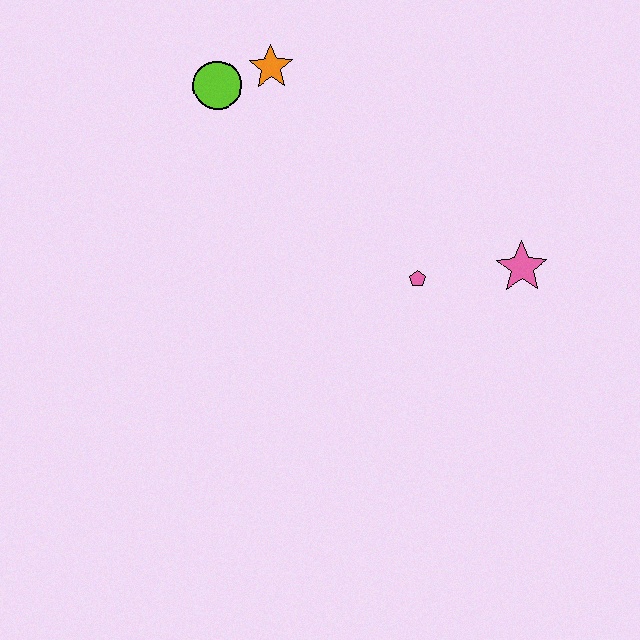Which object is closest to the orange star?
The lime circle is closest to the orange star.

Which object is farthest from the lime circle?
The pink star is farthest from the lime circle.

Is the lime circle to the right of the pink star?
No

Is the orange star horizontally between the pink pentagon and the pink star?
No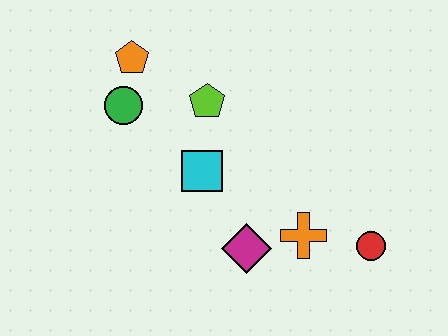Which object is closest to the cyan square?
The lime pentagon is closest to the cyan square.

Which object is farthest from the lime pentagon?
The red circle is farthest from the lime pentagon.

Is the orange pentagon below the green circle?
No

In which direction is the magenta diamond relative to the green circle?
The magenta diamond is below the green circle.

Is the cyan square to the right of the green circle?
Yes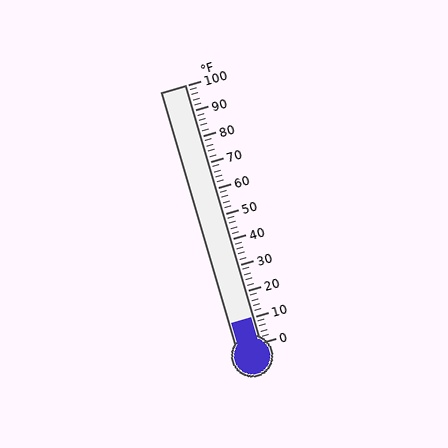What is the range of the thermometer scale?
The thermometer scale ranges from 0°F to 100°F.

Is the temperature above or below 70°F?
The temperature is below 70°F.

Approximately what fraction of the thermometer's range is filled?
The thermometer is filled to approximately 10% of its range.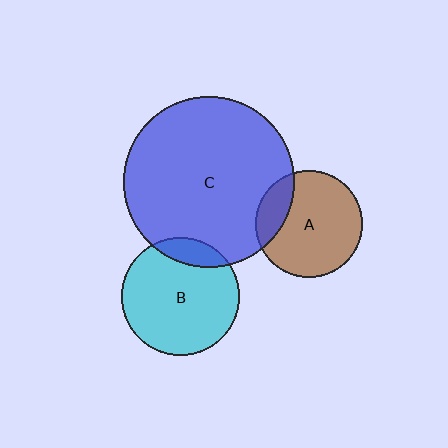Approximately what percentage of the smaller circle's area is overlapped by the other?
Approximately 15%.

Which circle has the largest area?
Circle C (blue).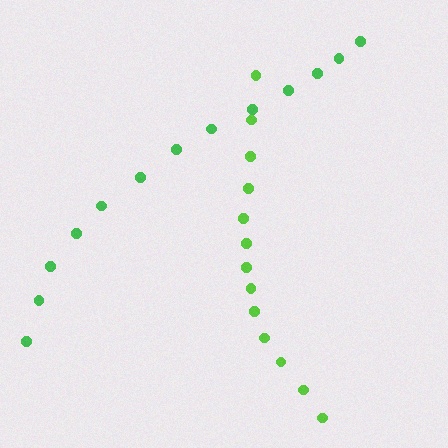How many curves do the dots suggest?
There are 2 distinct paths.